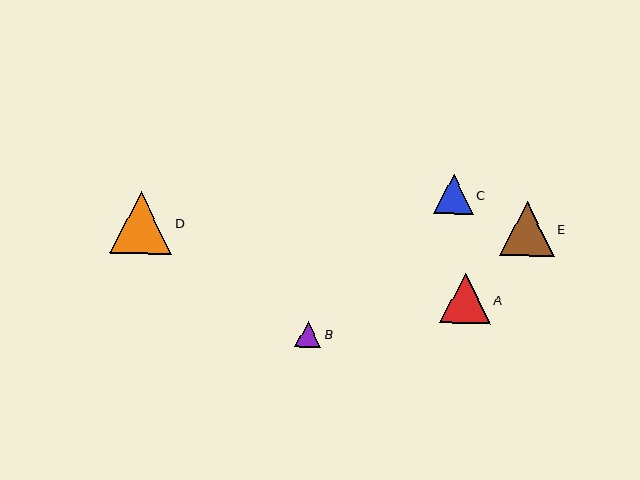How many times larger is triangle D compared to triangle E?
Triangle D is approximately 1.2 times the size of triangle E.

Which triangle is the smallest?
Triangle B is the smallest with a size of approximately 26 pixels.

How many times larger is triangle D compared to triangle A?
Triangle D is approximately 1.2 times the size of triangle A.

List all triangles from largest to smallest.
From largest to smallest: D, E, A, C, B.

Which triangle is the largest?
Triangle D is the largest with a size of approximately 62 pixels.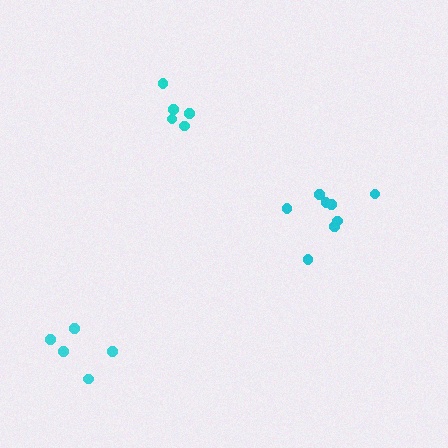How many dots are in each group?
Group 1: 5 dots, Group 2: 8 dots, Group 3: 5 dots (18 total).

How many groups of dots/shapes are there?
There are 3 groups.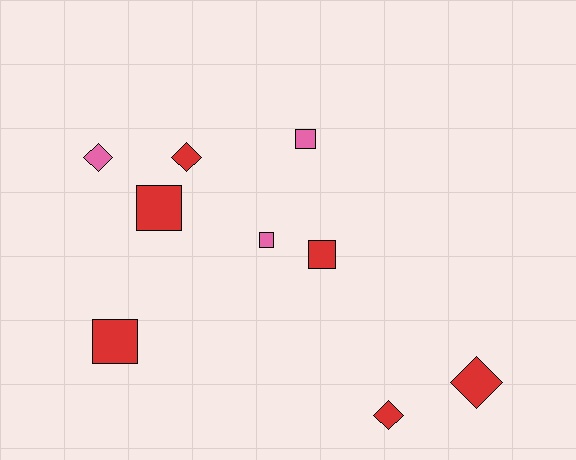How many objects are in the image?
There are 9 objects.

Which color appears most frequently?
Red, with 6 objects.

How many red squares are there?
There are 3 red squares.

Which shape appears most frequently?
Square, with 5 objects.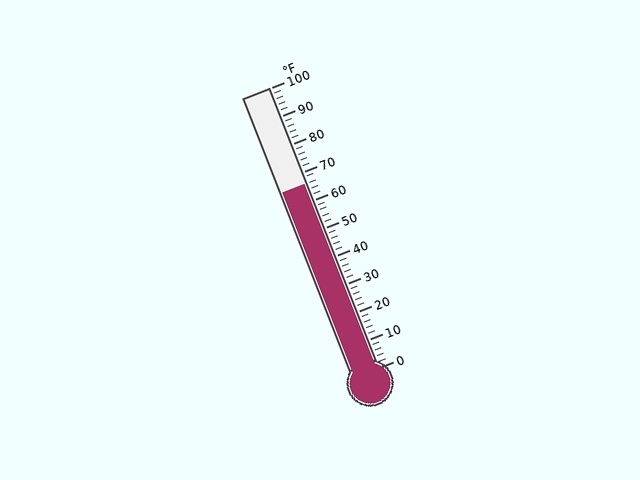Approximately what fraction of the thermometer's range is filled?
The thermometer is filled to approximately 65% of its range.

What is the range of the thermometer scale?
The thermometer scale ranges from 0°F to 100°F.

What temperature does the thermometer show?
The thermometer shows approximately 66°F.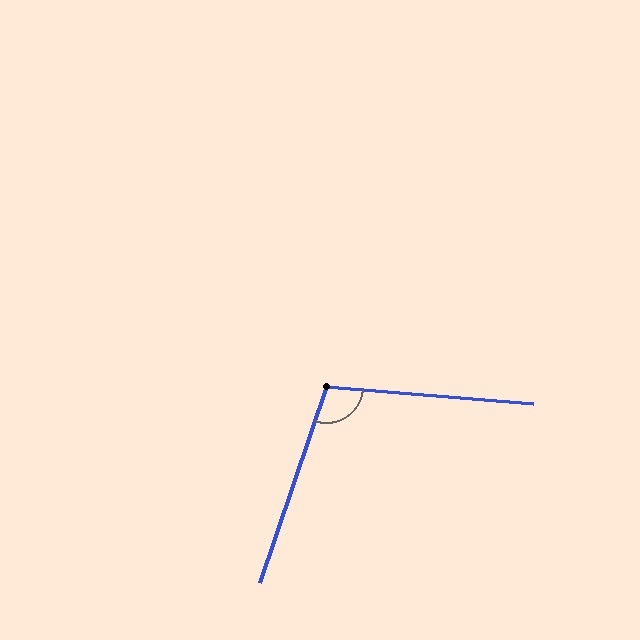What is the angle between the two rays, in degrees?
Approximately 104 degrees.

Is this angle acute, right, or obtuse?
It is obtuse.